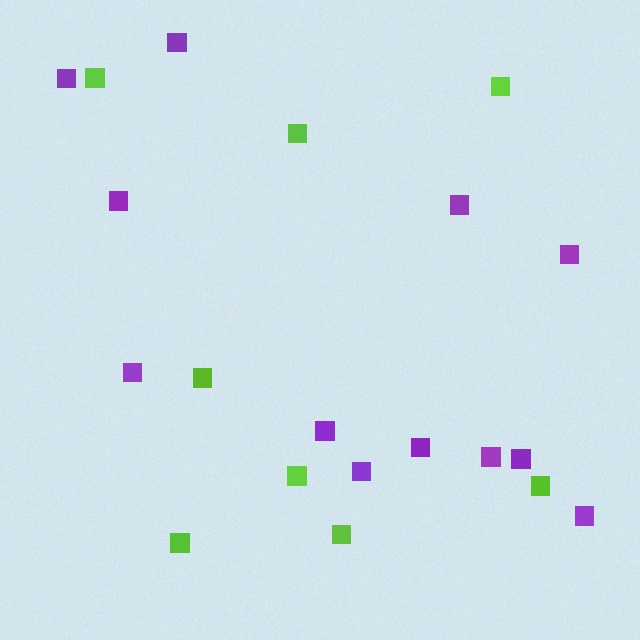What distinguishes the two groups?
There are 2 groups: one group of purple squares (12) and one group of lime squares (8).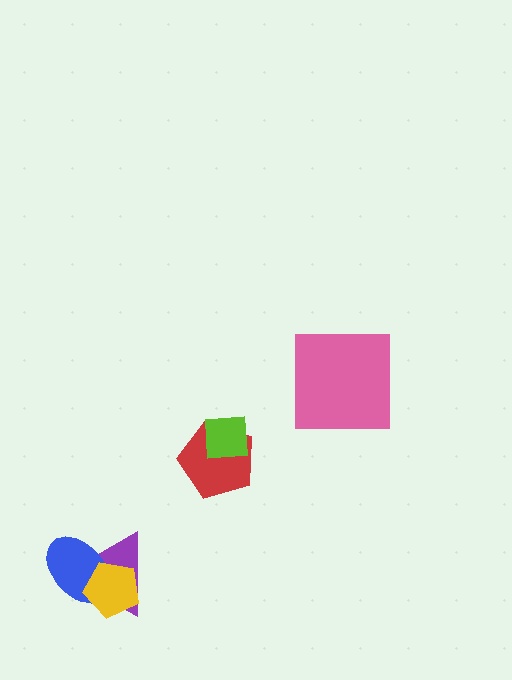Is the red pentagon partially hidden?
Yes, it is partially covered by another shape.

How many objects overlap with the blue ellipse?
2 objects overlap with the blue ellipse.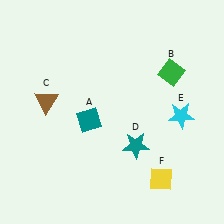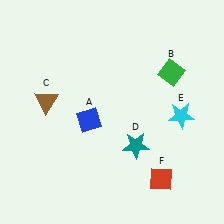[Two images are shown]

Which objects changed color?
A changed from teal to blue. F changed from yellow to red.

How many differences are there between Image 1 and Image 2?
There are 2 differences between the two images.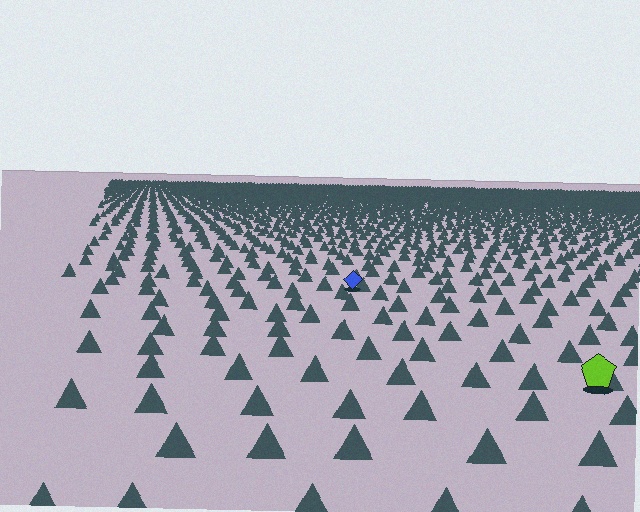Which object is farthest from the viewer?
The blue diamond is farthest from the viewer. It appears smaller and the ground texture around it is denser.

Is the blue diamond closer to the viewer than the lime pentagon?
No. The lime pentagon is closer — you can tell from the texture gradient: the ground texture is coarser near it.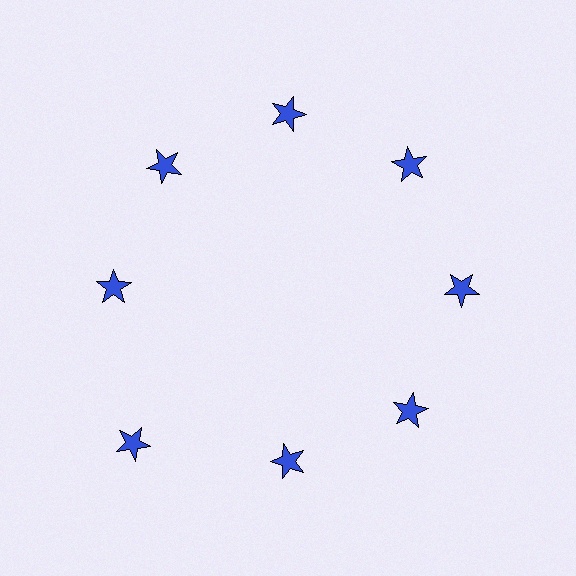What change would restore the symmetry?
The symmetry would be restored by moving it inward, back onto the ring so that all 8 stars sit at equal angles and equal distance from the center.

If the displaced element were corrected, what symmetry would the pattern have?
It would have 8-fold rotational symmetry — the pattern would map onto itself every 45 degrees.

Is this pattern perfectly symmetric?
No. The 8 blue stars are arranged in a ring, but one element near the 8 o'clock position is pushed outward from the center, breaking the 8-fold rotational symmetry.